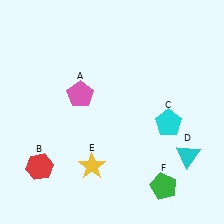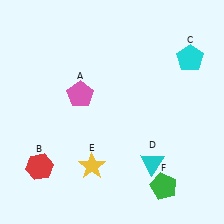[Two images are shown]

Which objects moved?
The objects that moved are: the cyan pentagon (C), the cyan triangle (D).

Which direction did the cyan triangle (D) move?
The cyan triangle (D) moved left.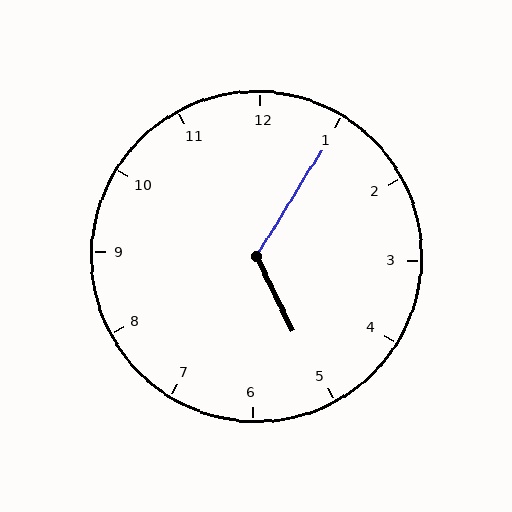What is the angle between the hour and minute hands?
Approximately 122 degrees.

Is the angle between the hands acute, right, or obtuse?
It is obtuse.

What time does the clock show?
5:05.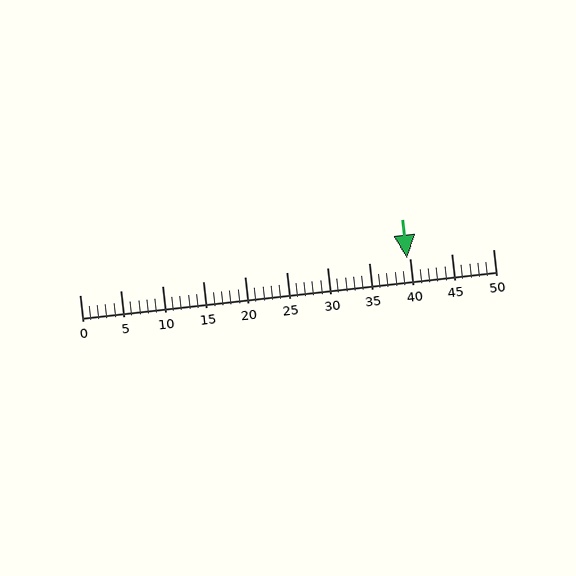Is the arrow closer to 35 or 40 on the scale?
The arrow is closer to 40.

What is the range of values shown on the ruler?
The ruler shows values from 0 to 50.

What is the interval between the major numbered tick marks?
The major tick marks are spaced 5 units apart.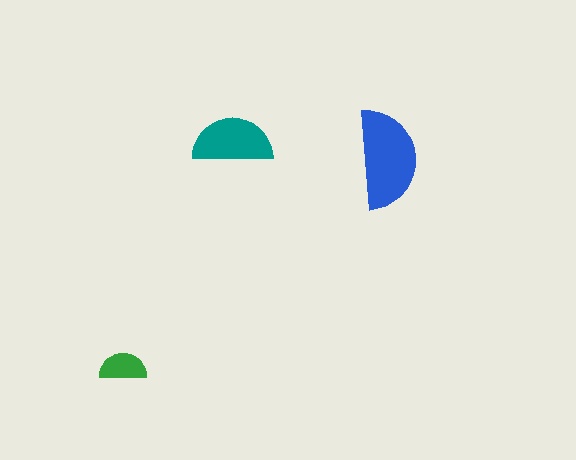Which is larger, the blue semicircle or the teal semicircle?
The blue one.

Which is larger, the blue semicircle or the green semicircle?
The blue one.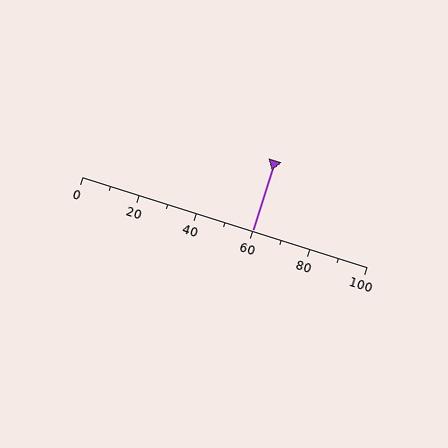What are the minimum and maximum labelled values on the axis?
The axis runs from 0 to 100.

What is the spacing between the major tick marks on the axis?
The major ticks are spaced 20 apart.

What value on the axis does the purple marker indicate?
The marker indicates approximately 60.